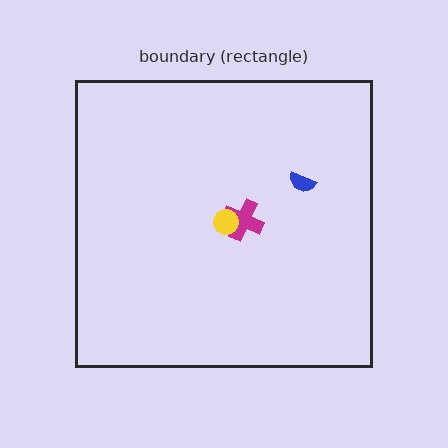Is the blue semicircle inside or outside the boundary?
Inside.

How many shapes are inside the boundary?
3 inside, 0 outside.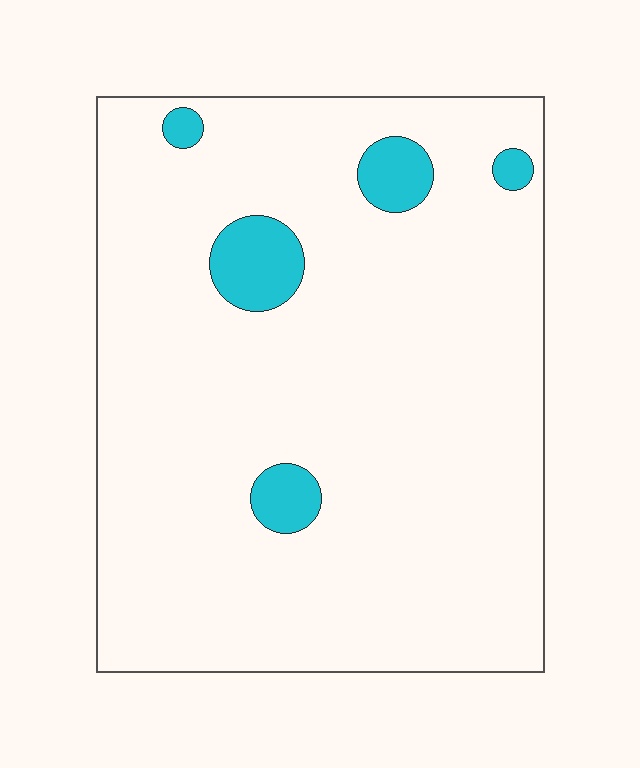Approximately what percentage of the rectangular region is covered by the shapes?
Approximately 5%.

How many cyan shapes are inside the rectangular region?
5.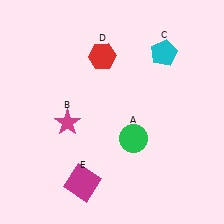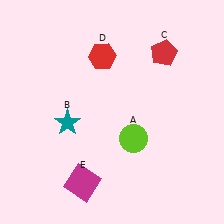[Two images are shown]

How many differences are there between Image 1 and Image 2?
There are 3 differences between the two images.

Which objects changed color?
A changed from green to lime. B changed from magenta to teal. C changed from cyan to red.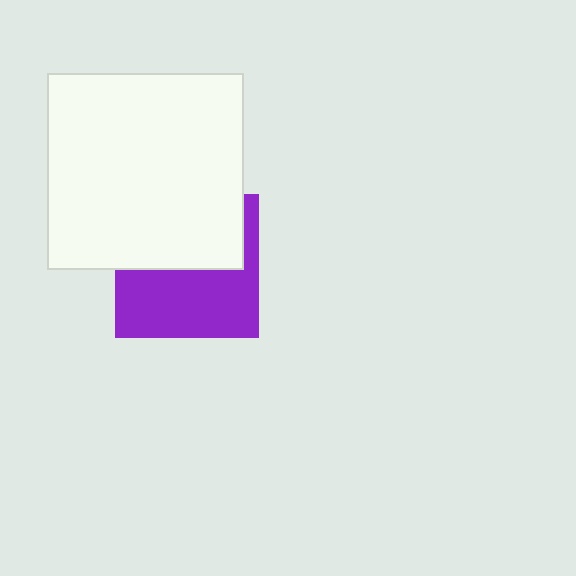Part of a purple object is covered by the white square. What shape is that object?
It is a square.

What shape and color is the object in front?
The object in front is a white square.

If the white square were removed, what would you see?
You would see the complete purple square.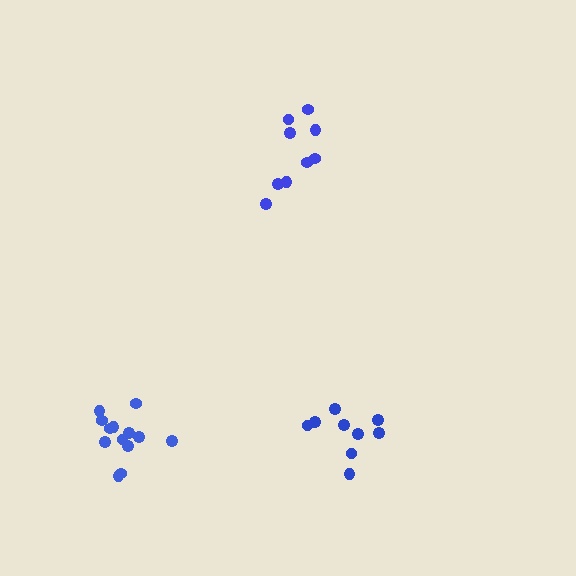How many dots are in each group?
Group 1: 9 dots, Group 2: 9 dots, Group 3: 13 dots (31 total).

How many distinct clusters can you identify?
There are 3 distinct clusters.